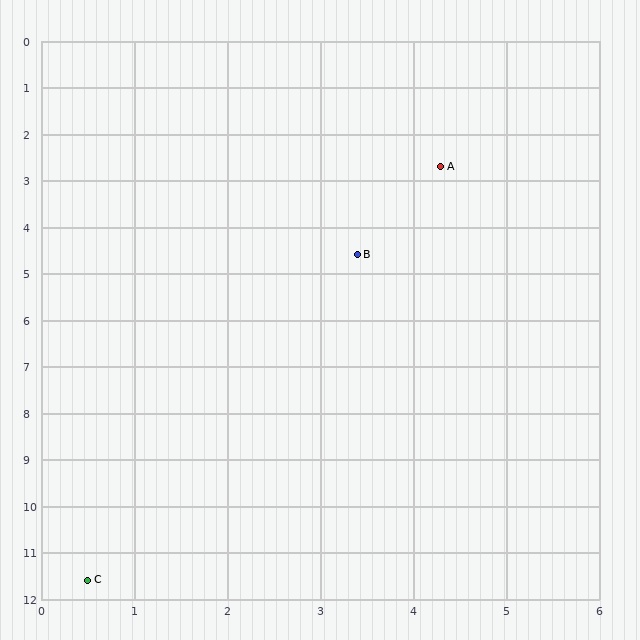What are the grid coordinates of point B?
Point B is at approximately (3.4, 4.6).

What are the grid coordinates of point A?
Point A is at approximately (4.3, 2.7).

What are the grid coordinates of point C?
Point C is at approximately (0.5, 11.6).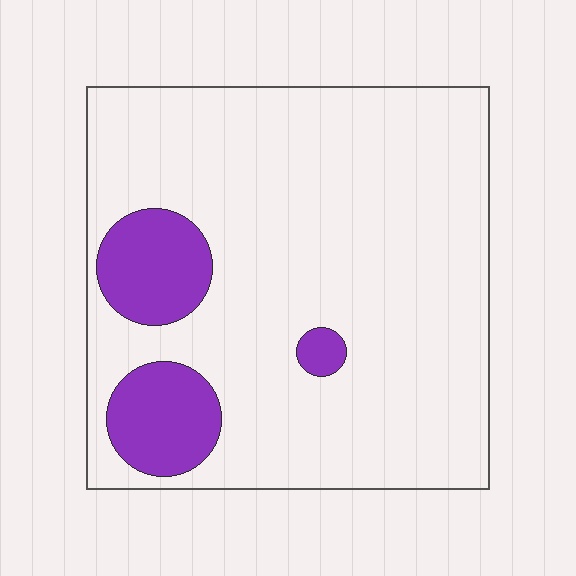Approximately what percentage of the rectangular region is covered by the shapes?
Approximately 15%.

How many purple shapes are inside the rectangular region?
3.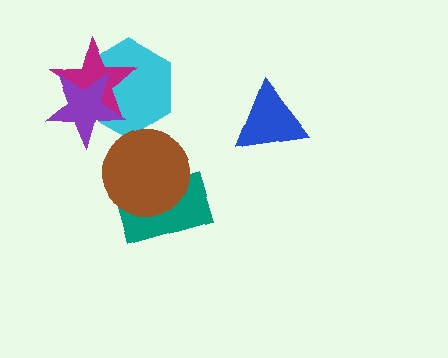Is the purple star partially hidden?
No, no other shape covers it.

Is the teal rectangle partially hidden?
Yes, it is partially covered by another shape.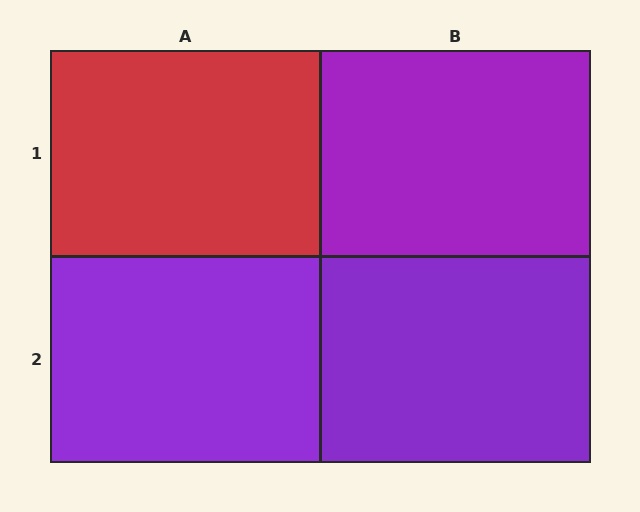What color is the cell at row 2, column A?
Purple.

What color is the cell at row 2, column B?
Purple.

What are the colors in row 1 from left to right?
Red, purple.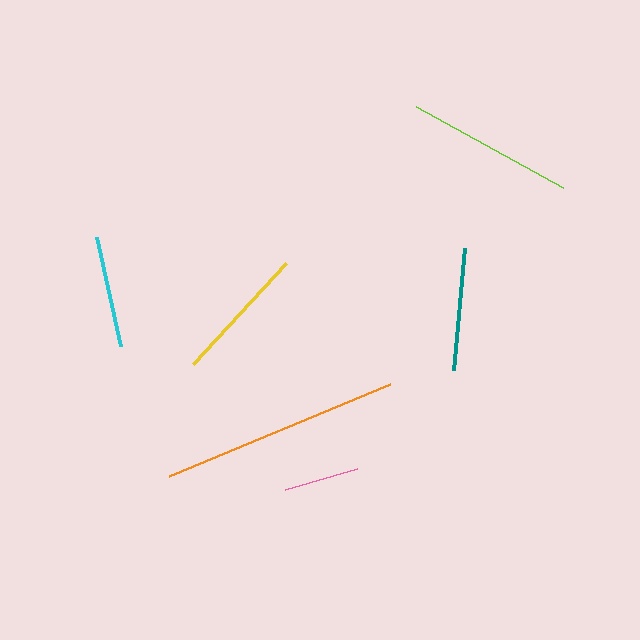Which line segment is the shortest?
The pink line is the shortest at approximately 75 pixels.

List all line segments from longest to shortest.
From longest to shortest: orange, lime, yellow, teal, cyan, pink.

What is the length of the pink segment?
The pink segment is approximately 75 pixels long.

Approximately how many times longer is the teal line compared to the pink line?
The teal line is approximately 1.6 times the length of the pink line.